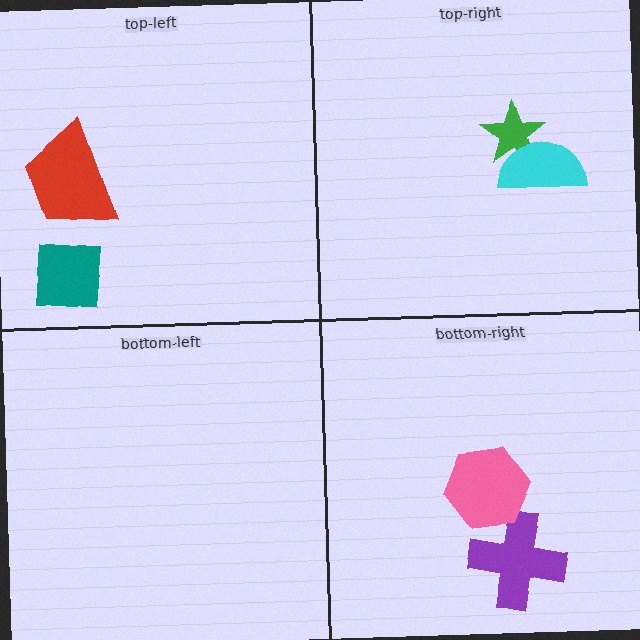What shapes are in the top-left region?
The red trapezoid, the teal square.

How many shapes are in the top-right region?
2.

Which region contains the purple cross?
The bottom-right region.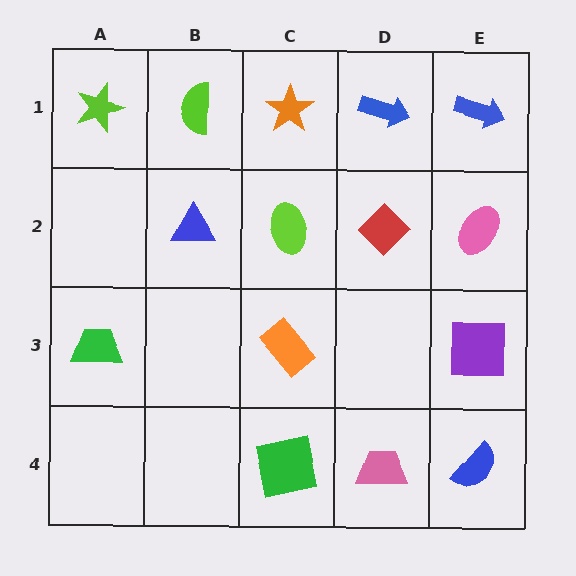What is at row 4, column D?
A pink trapezoid.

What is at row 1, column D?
A blue arrow.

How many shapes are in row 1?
5 shapes.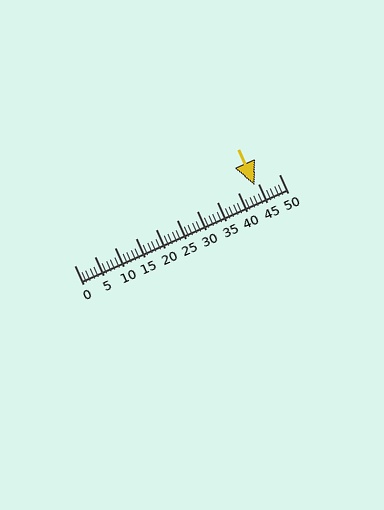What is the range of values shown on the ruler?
The ruler shows values from 0 to 50.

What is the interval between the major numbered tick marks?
The major tick marks are spaced 5 units apart.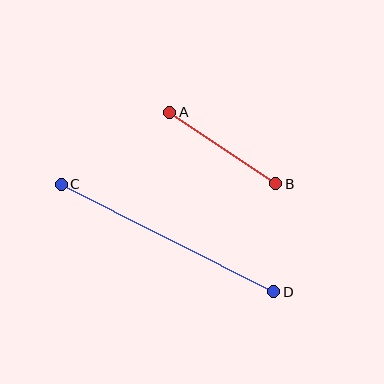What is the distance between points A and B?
The distance is approximately 128 pixels.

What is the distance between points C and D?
The distance is approximately 238 pixels.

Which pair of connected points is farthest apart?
Points C and D are farthest apart.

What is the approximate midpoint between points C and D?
The midpoint is at approximately (167, 238) pixels.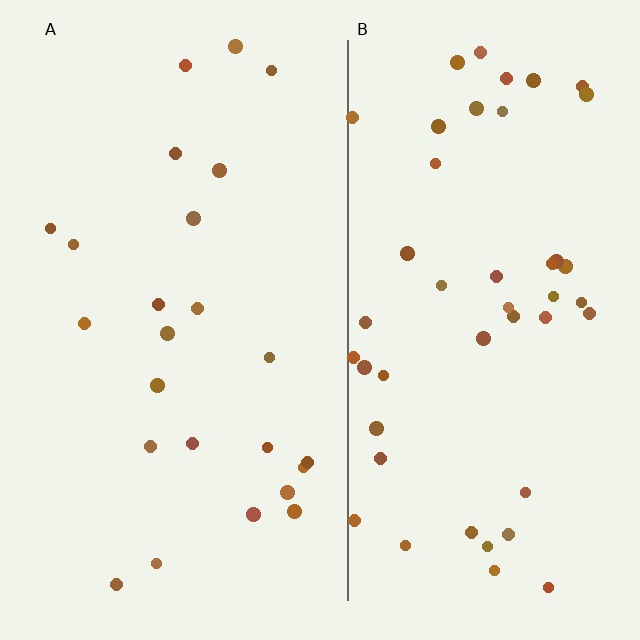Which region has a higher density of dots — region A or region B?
B (the right).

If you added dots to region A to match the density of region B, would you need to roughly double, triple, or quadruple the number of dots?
Approximately double.